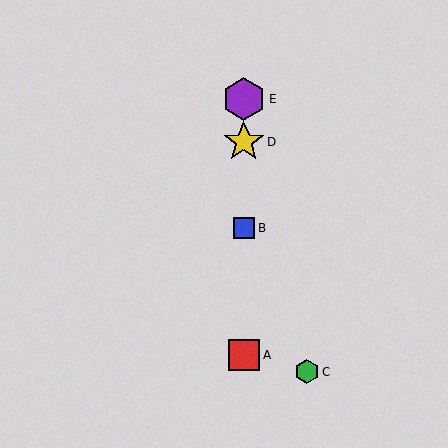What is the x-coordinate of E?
Object E is at x≈244.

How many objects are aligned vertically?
4 objects (A, B, D, E) are aligned vertically.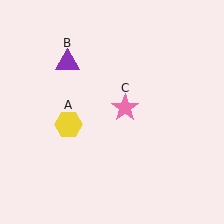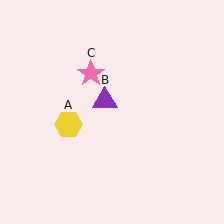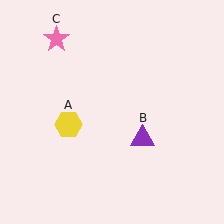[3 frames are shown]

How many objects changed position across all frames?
2 objects changed position: purple triangle (object B), pink star (object C).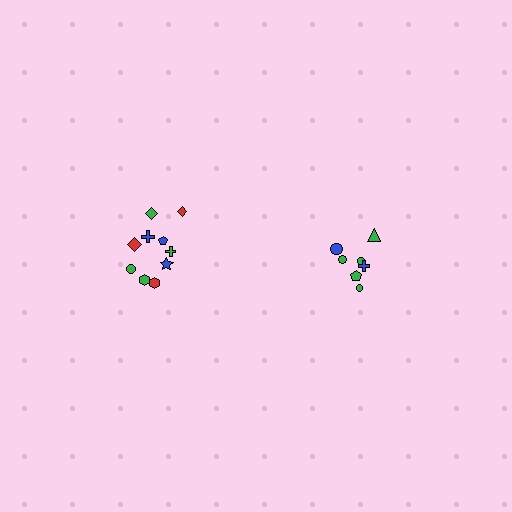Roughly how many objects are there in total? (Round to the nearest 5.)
Roughly 15 objects in total.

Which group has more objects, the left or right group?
The left group.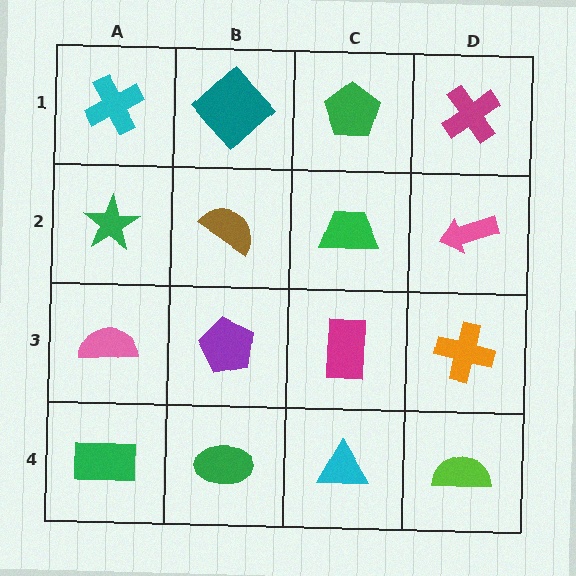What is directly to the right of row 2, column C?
A pink arrow.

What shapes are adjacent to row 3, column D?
A pink arrow (row 2, column D), a lime semicircle (row 4, column D), a magenta rectangle (row 3, column C).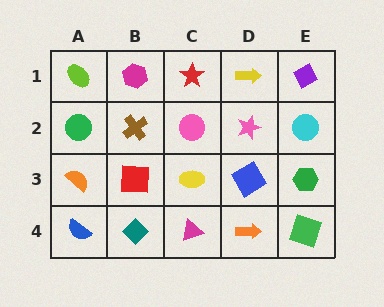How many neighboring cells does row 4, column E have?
2.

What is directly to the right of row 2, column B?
A pink circle.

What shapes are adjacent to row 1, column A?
A green circle (row 2, column A), a magenta hexagon (row 1, column B).